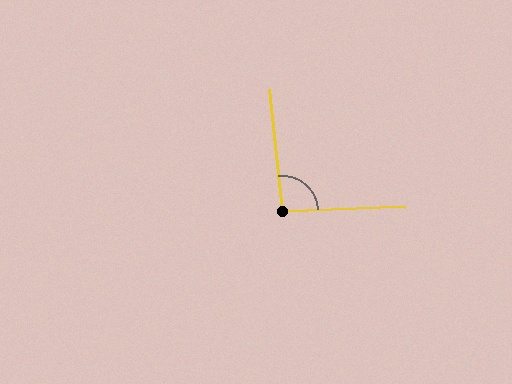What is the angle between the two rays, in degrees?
Approximately 94 degrees.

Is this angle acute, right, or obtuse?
It is approximately a right angle.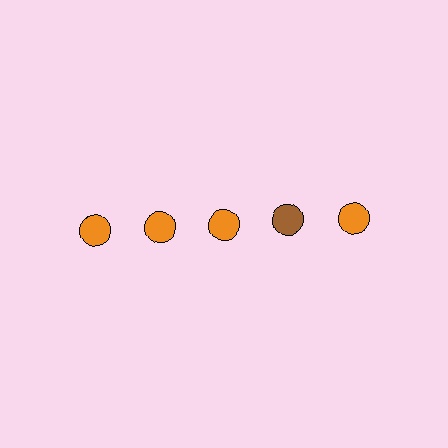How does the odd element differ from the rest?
It has a different color: brown instead of orange.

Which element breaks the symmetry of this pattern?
The brown circle in the top row, second from right column breaks the symmetry. All other shapes are orange circles.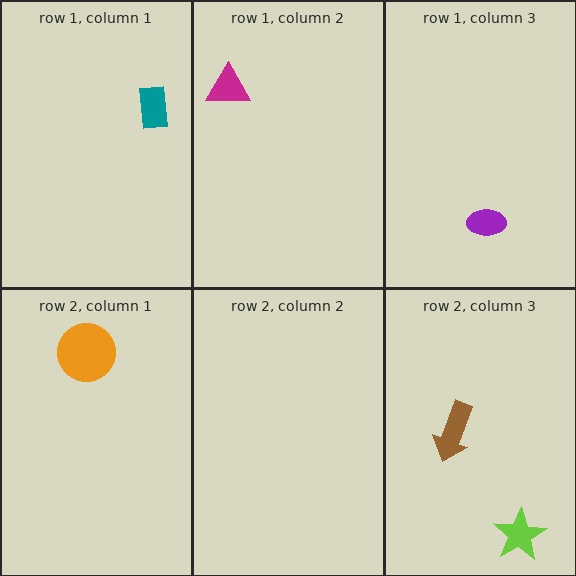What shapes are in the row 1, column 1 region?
The teal rectangle.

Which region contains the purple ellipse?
The row 1, column 3 region.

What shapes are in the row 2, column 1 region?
The orange circle.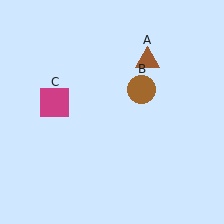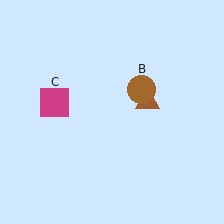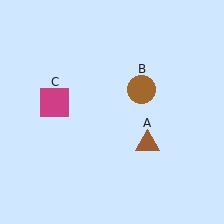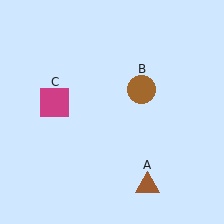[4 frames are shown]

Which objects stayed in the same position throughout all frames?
Brown circle (object B) and magenta square (object C) remained stationary.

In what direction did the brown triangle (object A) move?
The brown triangle (object A) moved down.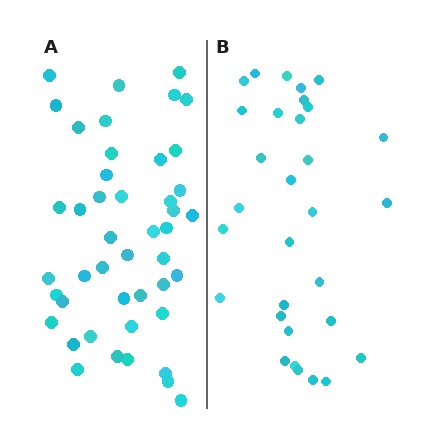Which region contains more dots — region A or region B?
Region A (the left region) has more dots.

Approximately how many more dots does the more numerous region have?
Region A has approximately 15 more dots than region B.